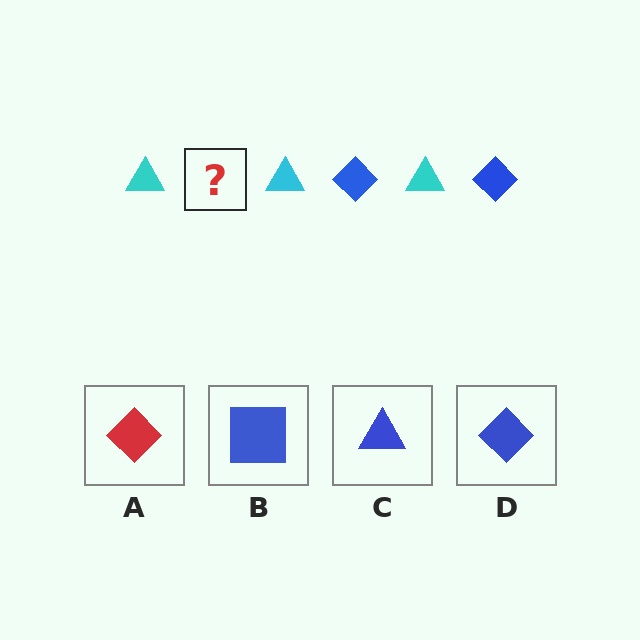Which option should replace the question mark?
Option D.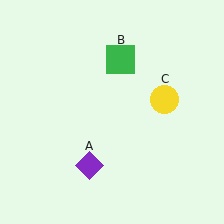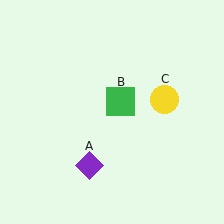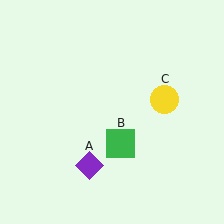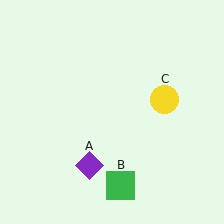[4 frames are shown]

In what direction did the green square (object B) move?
The green square (object B) moved down.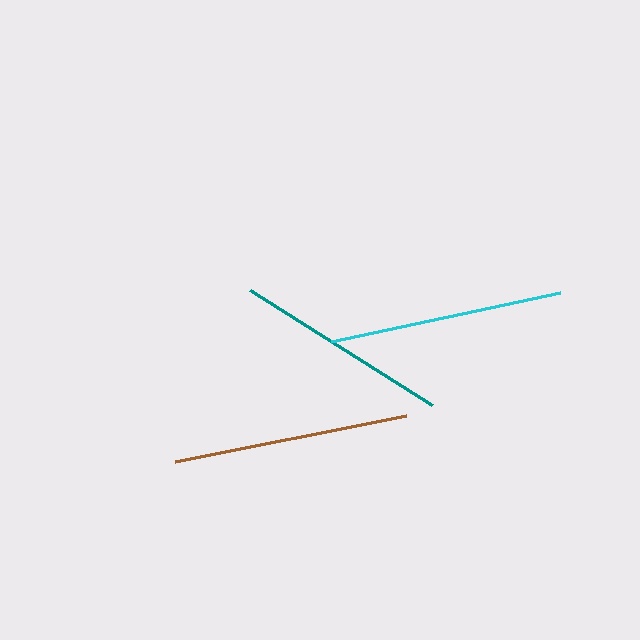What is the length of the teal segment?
The teal segment is approximately 216 pixels long.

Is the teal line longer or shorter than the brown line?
The brown line is longer than the teal line.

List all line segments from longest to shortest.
From longest to shortest: brown, cyan, teal.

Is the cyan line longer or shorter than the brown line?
The brown line is longer than the cyan line.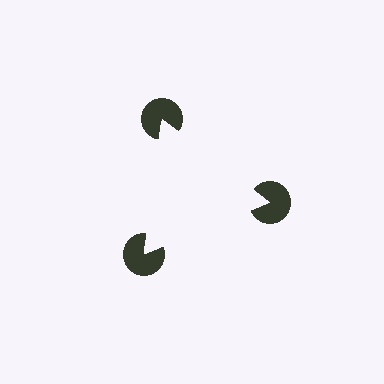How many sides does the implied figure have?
3 sides.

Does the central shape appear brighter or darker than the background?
It typically appears slightly brighter than the background, even though no actual brightness change is drawn.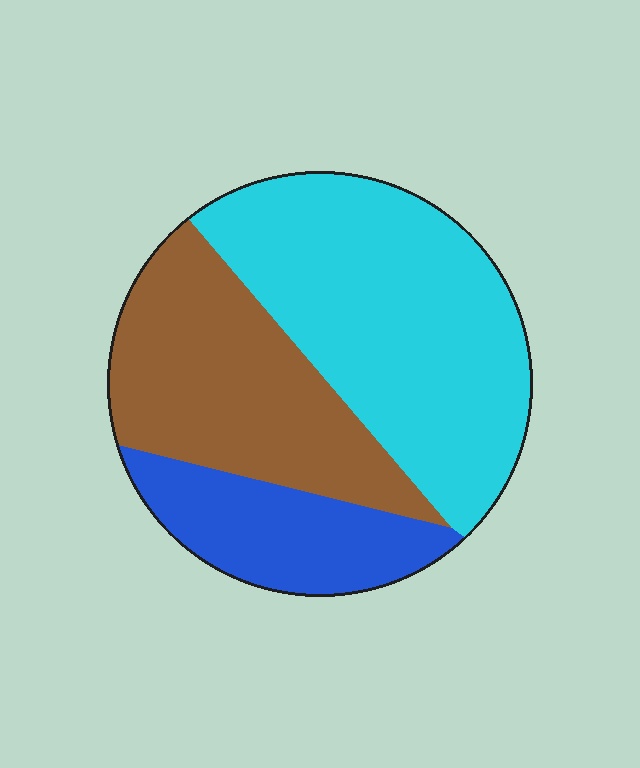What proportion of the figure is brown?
Brown takes up about one third (1/3) of the figure.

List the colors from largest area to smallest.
From largest to smallest: cyan, brown, blue.